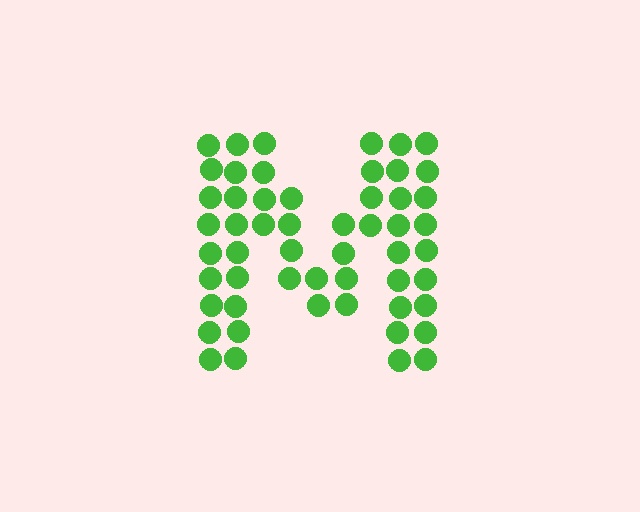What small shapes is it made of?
It is made of small circles.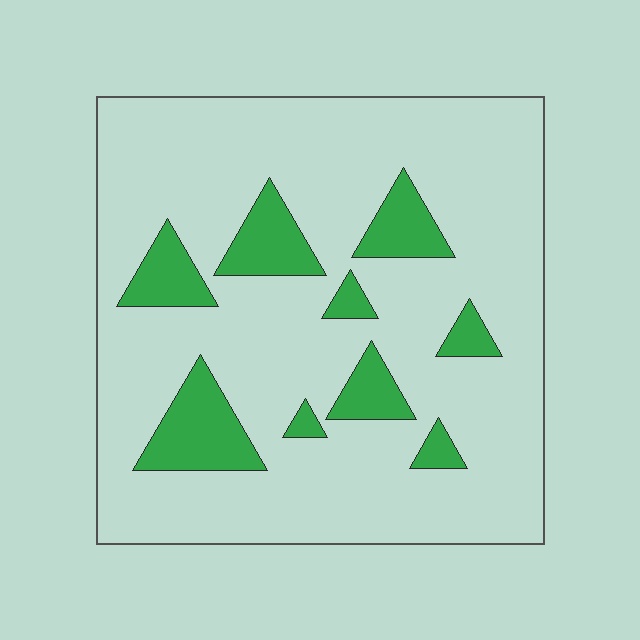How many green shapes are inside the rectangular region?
9.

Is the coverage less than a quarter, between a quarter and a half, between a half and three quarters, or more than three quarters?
Less than a quarter.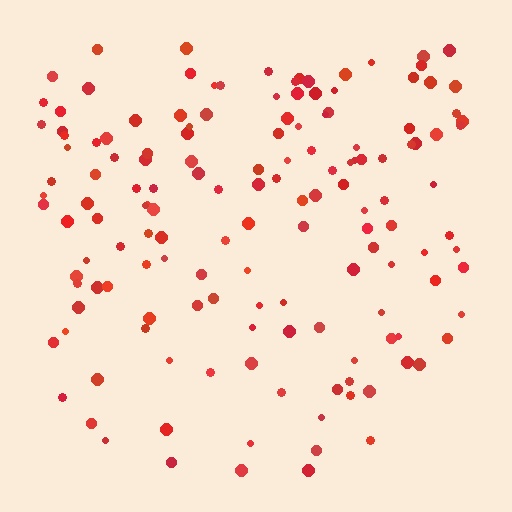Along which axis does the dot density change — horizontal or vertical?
Vertical.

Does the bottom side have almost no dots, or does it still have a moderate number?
Still a moderate number, just noticeably fewer than the top.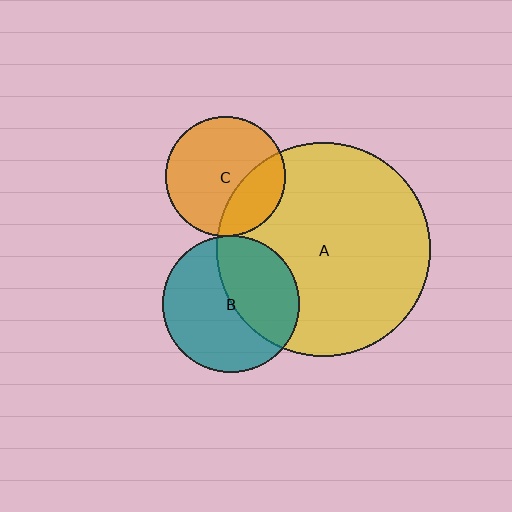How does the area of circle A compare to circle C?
Approximately 3.2 times.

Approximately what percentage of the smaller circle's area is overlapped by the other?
Approximately 45%.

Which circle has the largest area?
Circle A (yellow).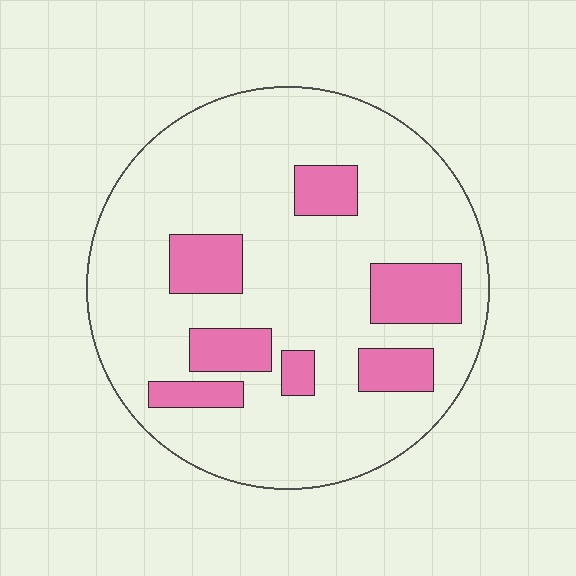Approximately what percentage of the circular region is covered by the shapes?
Approximately 20%.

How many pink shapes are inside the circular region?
7.